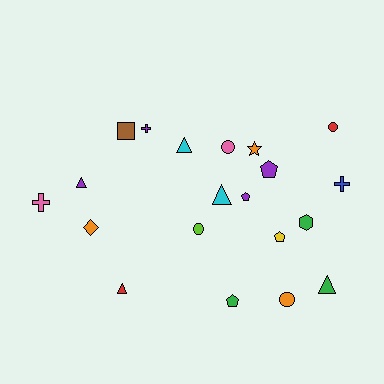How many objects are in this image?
There are 20 objects.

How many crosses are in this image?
There are 3 crosses.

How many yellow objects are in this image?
There is 1 yellow object.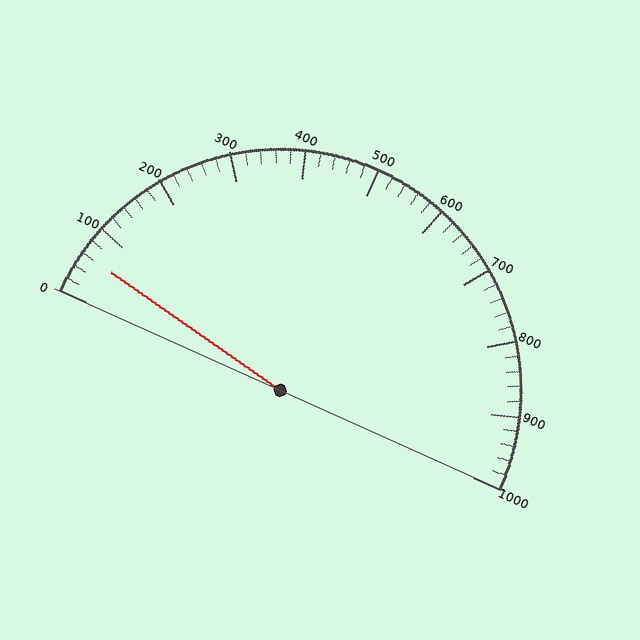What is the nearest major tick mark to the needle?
The nearest major tick mark is 100.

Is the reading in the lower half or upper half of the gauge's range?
The reading is in the lower half of the range (0 to 1000).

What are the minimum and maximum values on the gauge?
The gauge ranges from 0 to 1000.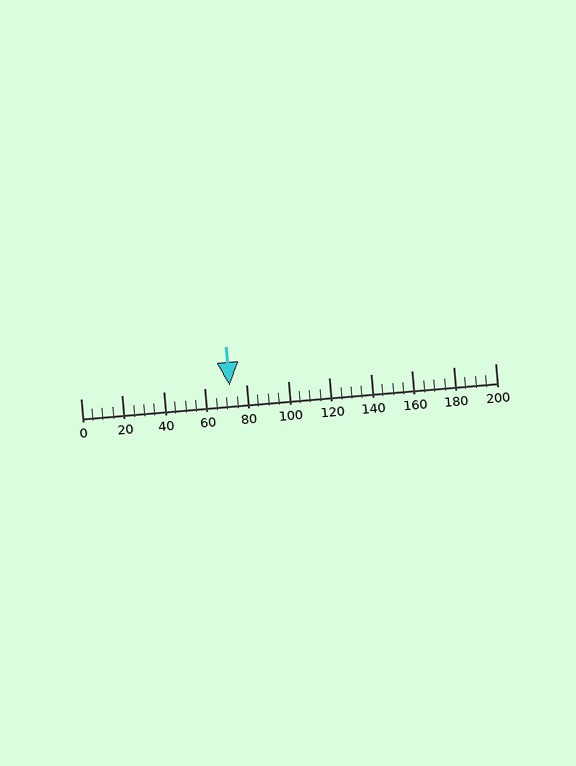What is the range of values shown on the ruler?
The ruler shows values from 0 to 200.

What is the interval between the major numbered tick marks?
The major tick marks are spaced 20 units apart.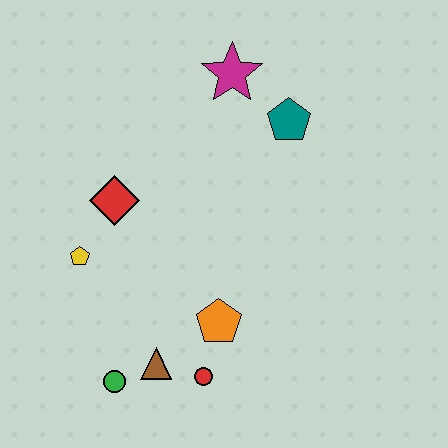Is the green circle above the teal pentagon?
No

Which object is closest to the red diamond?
The yellow pentagon is closest to the red diamond.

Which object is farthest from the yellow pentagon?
The teal pentagon is farthest from the yellow pentagon.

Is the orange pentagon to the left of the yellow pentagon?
No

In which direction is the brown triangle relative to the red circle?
The brown triangle is to the left of the red circle.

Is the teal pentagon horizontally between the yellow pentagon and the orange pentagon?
No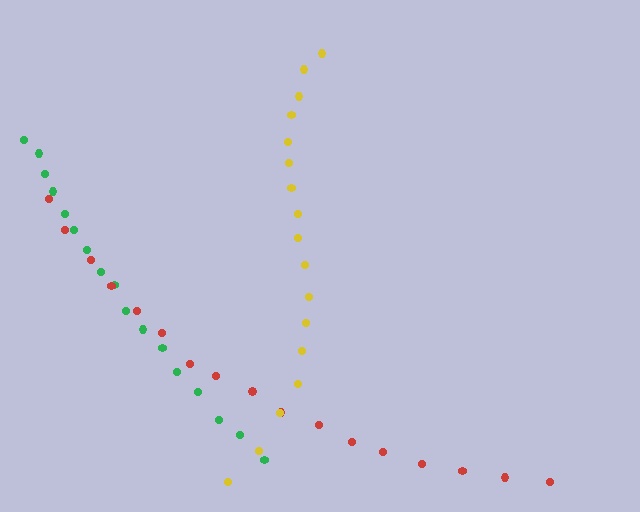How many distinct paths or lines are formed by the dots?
There are 3 distinct paths.